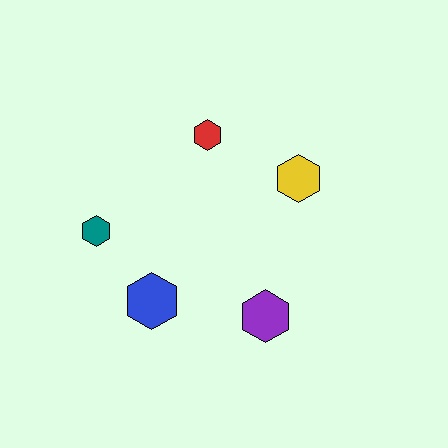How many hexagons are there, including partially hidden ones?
There are 5 hexagons.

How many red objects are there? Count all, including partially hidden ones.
There is 1 red object.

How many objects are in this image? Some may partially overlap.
There are 5 objects.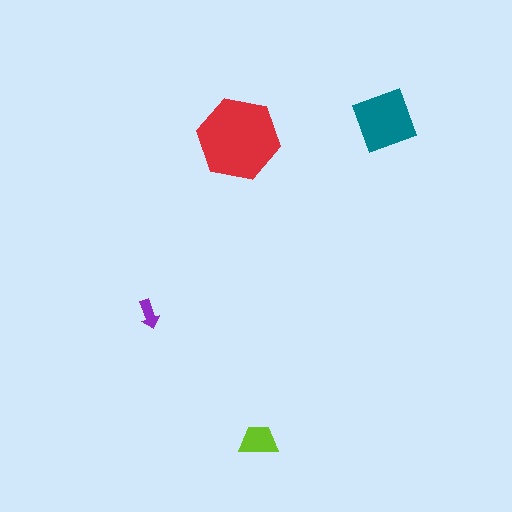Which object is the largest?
The red hexagon.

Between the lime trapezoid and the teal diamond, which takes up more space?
The teal diamond.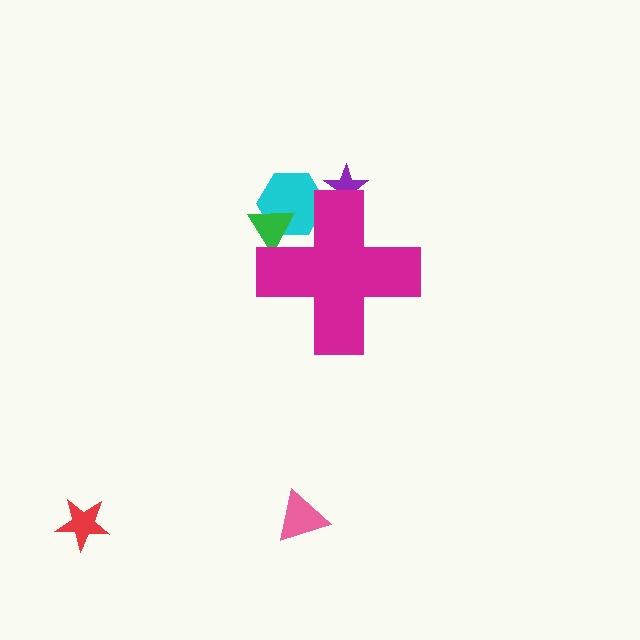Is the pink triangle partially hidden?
No, the pink triangle is fully visible.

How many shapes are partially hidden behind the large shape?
3 shapes are partially hidden.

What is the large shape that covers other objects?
A magenta cross.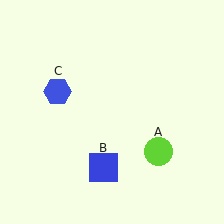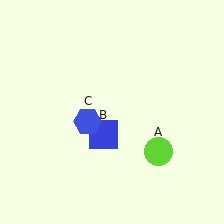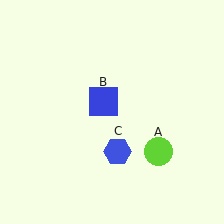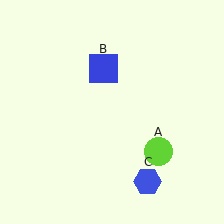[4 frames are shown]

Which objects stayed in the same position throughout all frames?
Lime circle (object A) remained stationary.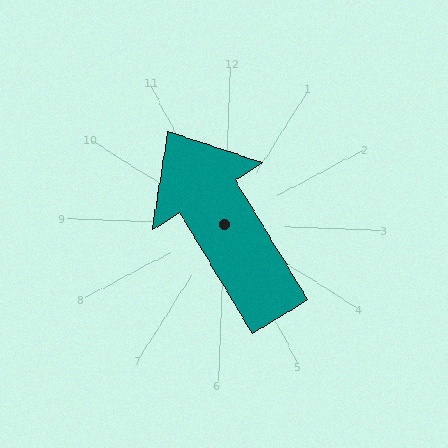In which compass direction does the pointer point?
Northwest.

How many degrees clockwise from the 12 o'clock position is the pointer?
Approximately 327 degrees.